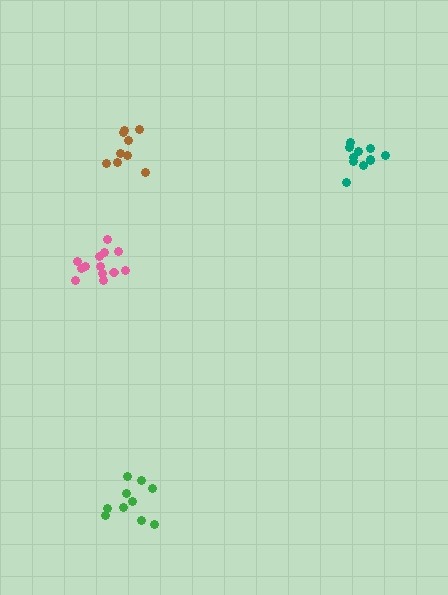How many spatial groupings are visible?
There are 4 spatial groupings.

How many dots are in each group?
Group 1: 11 dots, Group 2: 13 dots, Group 3: 10 dots, Group 4: 9 dots (43 total).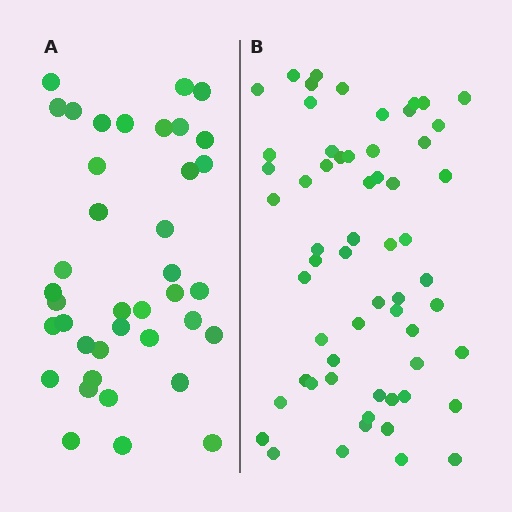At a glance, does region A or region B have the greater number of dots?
Region B (the right region) has more dots.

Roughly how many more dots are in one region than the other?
Region B has approximately 20 more dots than region A.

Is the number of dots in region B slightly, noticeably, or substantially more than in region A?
Region B has substantially more. The ratio is roughly 1.5 to 1.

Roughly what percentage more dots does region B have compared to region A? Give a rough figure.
About 55% more.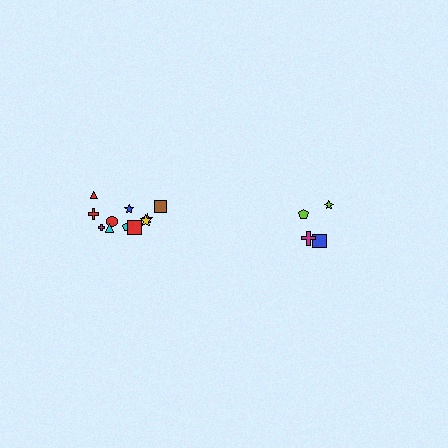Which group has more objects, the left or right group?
The left group.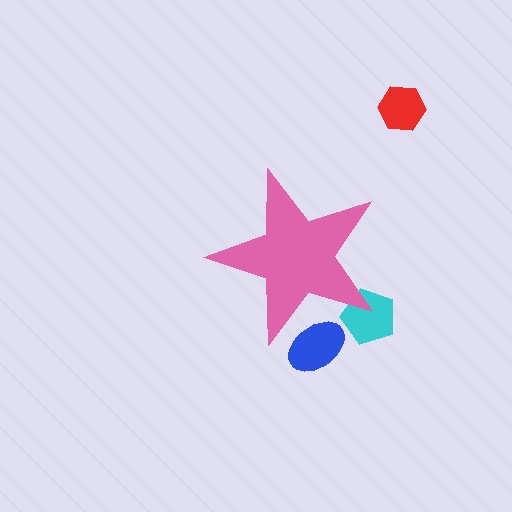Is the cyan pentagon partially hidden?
Yes, the cyan pentagon is partially hidden behind the pink star.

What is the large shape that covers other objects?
A pink star.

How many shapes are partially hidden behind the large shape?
2 shapes are partially hidden.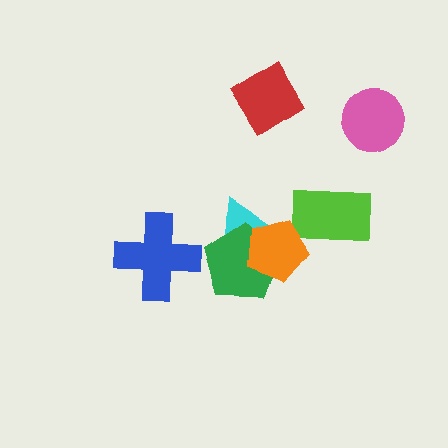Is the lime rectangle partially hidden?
No, no other shape covers it.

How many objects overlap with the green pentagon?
2 objects overlap with the green pentagon.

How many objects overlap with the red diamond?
0 objects overlap with the red diamond.